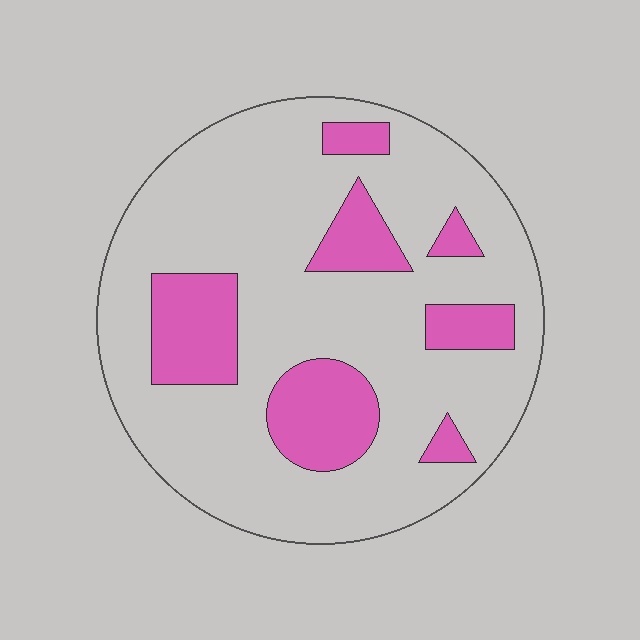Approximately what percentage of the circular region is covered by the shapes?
Approximately 20%.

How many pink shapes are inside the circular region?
7.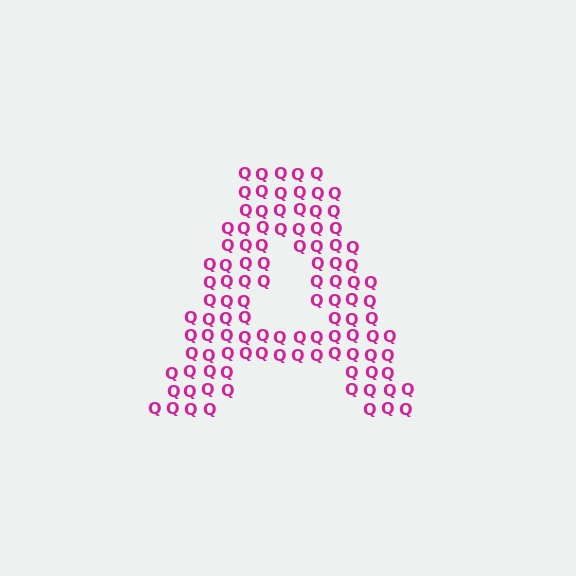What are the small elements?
The small elements are letter Q's.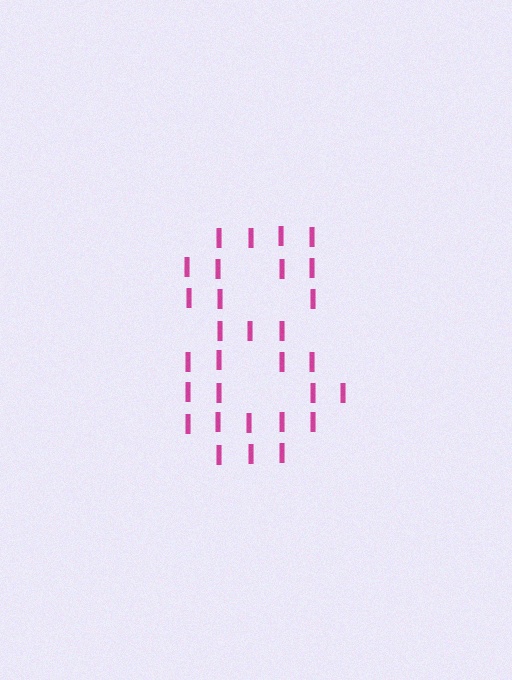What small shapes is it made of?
It is made of small letter I's.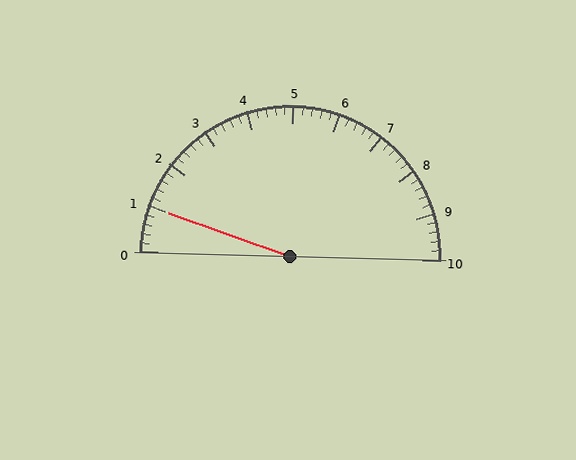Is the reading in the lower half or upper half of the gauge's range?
The reading is in the lower half of the range (0 to 10).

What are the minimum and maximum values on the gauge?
The gauge ranges from 0 to 10.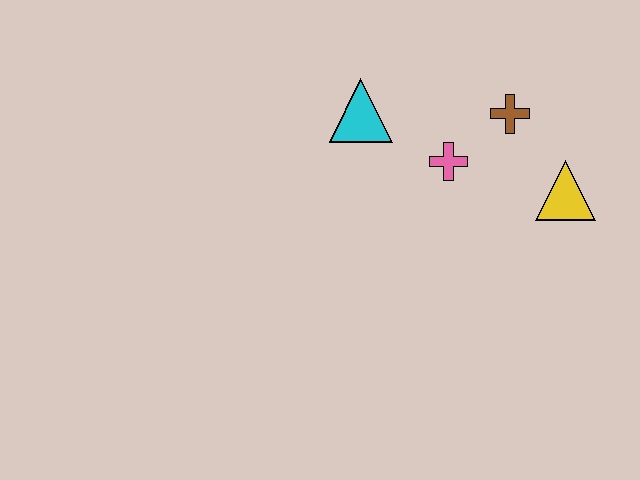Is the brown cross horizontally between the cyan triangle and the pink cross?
No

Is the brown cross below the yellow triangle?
No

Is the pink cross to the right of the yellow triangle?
No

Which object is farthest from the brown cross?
The cyan triangle is farthest from the brown cross.